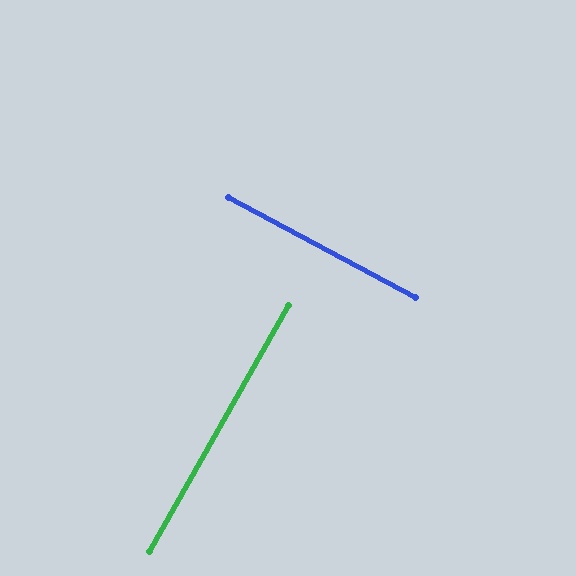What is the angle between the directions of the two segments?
Approximately 89 degrees.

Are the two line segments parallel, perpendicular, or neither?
Perpendicular — they meet at approximately 89°.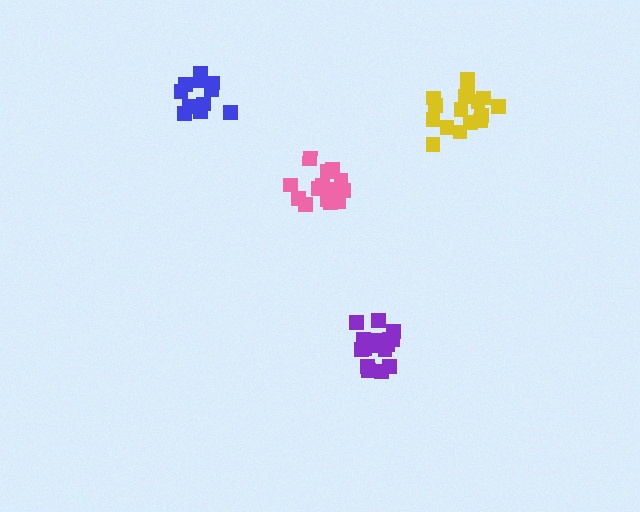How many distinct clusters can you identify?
There are 4 distinct clusters.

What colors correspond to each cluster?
The clusters are colored: pink, blue, purple, yellow.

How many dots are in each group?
Group 1: 15 dots, Group 2: 11 dots, Group 3: 16 dots, Group 4: 16 dots (58 total).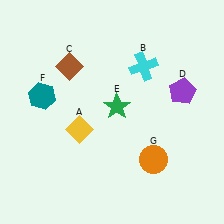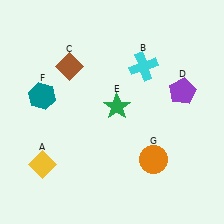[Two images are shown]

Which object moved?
The yellow diamond (A) moved left.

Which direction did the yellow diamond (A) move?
The yellow diamond (A) moved left.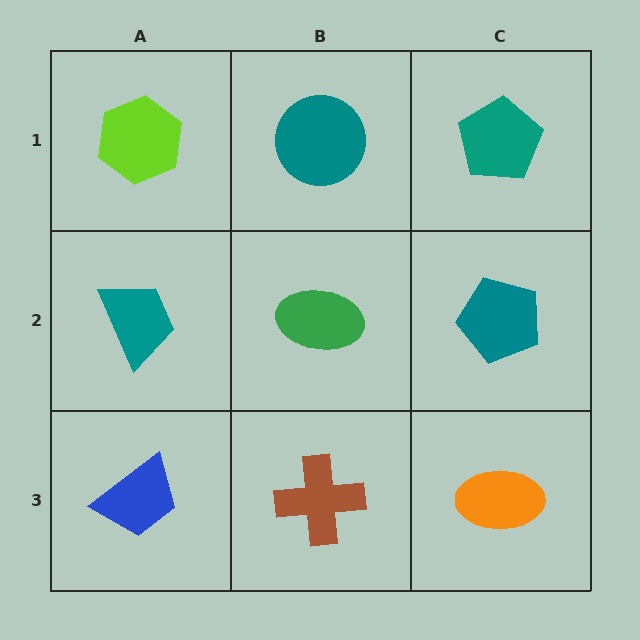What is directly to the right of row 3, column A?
A brown cross.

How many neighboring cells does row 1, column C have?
2.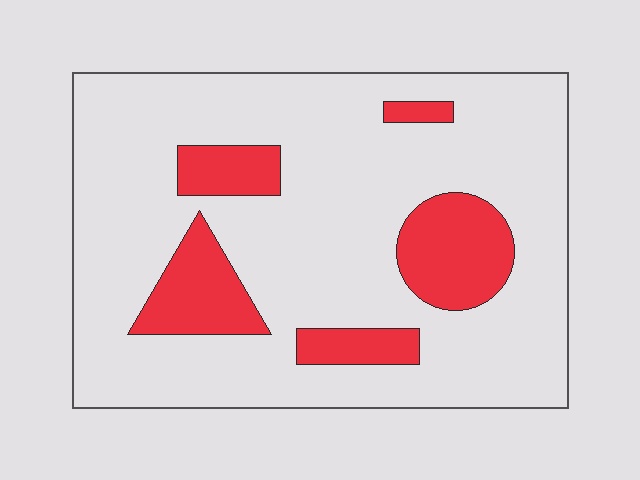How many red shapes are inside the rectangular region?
5.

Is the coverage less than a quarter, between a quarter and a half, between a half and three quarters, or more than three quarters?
Less than a quarter.